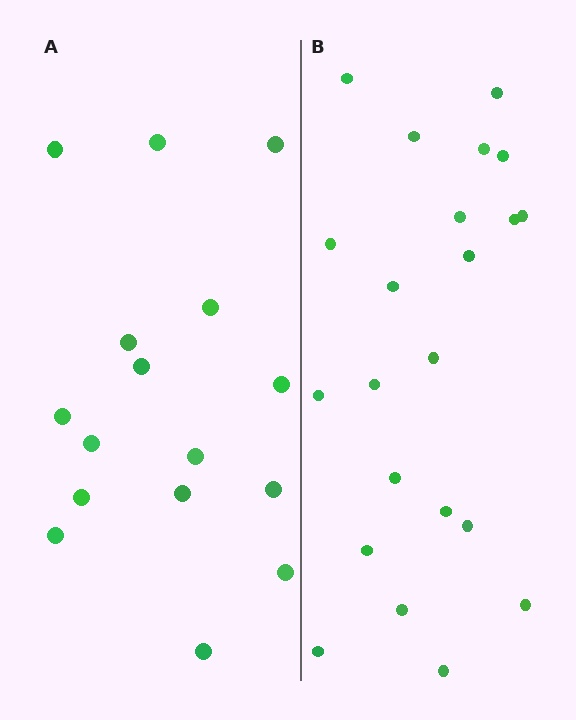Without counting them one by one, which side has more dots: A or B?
Region B (the right region) has more dots.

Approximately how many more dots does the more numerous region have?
Region B has about 6 more dots than region A.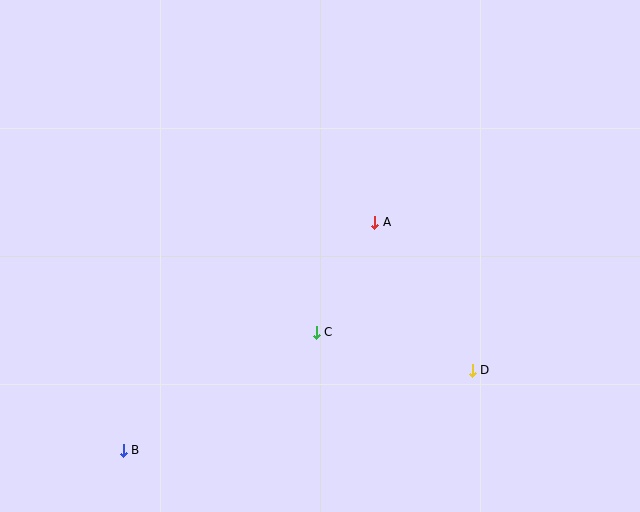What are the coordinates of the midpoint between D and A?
The midpoint between D and A is at (424, 296).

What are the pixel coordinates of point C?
Point C is at (316, 332).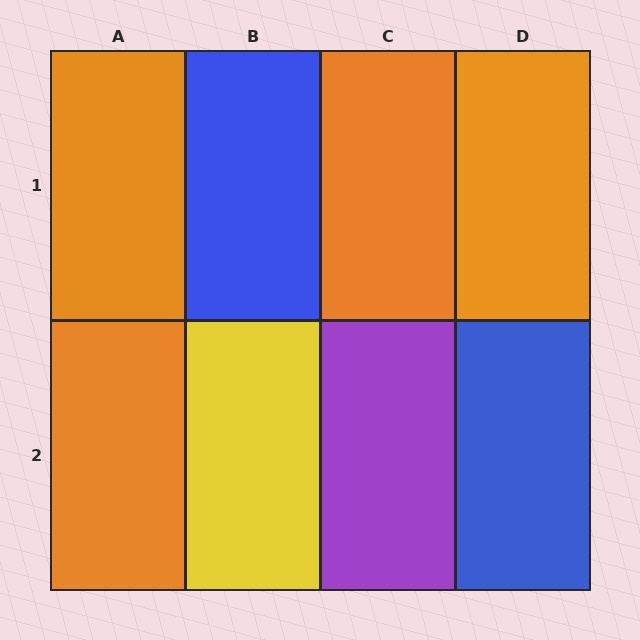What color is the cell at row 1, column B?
Blue.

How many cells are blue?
2 cells are blue.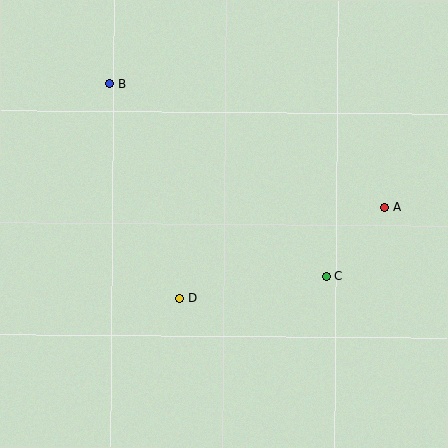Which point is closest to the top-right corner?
Point A is closest to the top-right corner.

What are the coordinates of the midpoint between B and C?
The midpoint between B and C is at (218, 180).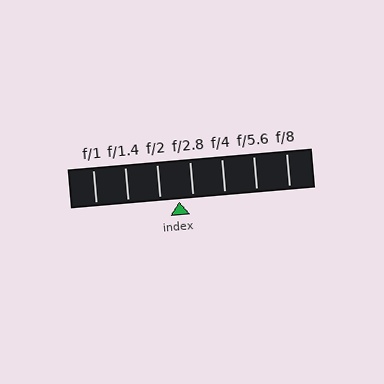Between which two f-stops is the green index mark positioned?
The index mark is between f/2 and f/2.8.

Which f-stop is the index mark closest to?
The index mark is closest to f/2.8.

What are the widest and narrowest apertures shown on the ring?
The widest aperture shown is f/1 and the narrowest is f/8.